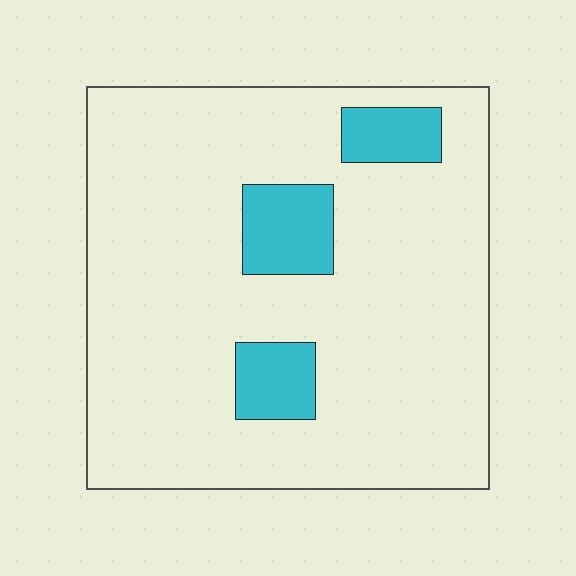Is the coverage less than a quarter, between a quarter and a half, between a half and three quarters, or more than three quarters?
Less than a quarter.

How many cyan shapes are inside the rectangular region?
3.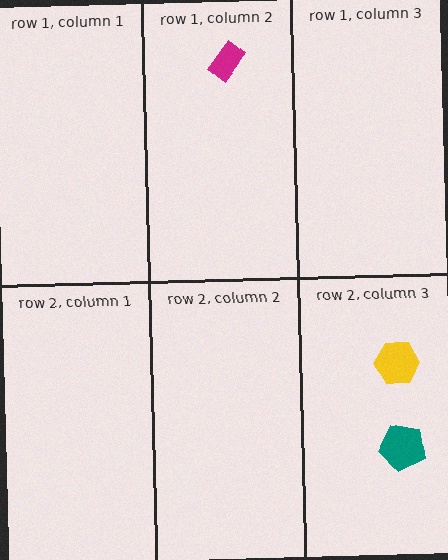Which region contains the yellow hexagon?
The row 2, column 3 region.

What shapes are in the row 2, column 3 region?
The teal pentagon, the yellow hexagon.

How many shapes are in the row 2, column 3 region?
2.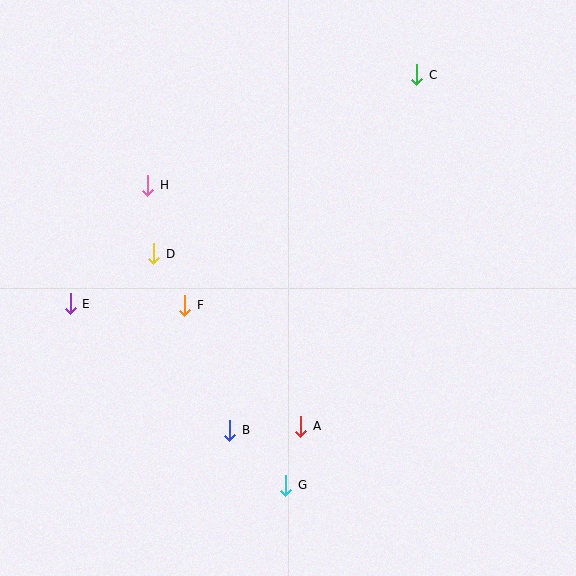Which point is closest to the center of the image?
Point F at (185, 305) is closest to the center.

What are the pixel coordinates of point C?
Point C is at (417, 75).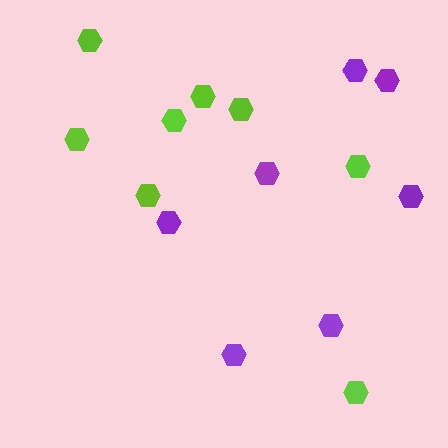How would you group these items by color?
There are 2 groups: one group of lime hexagons (8) and one group of purple hexagons (7).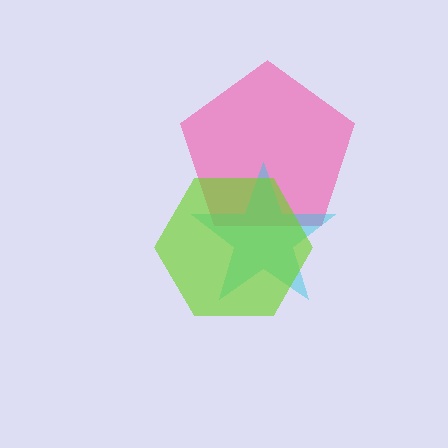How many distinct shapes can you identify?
There are 3 distinct shapes: a pink pentagon, a cyan star, a lime hexagon.